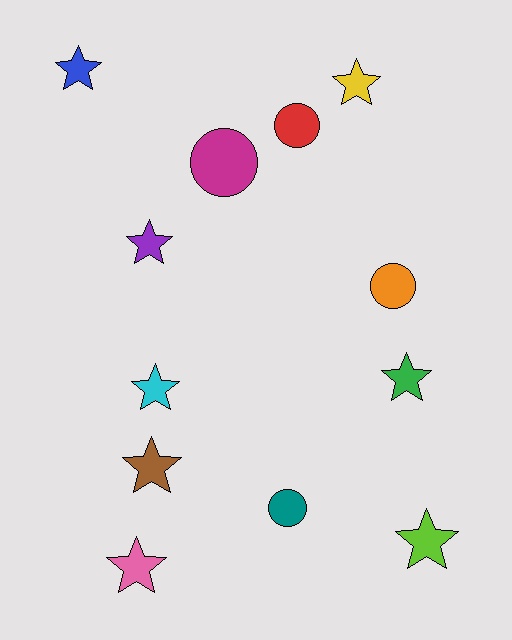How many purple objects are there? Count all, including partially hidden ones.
There is 1 purple object.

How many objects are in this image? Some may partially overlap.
There are 12 objects.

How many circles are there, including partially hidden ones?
There are 4 circles.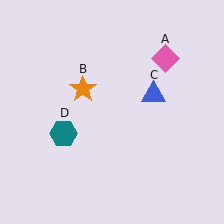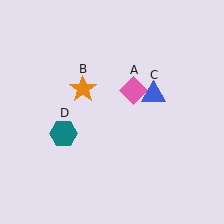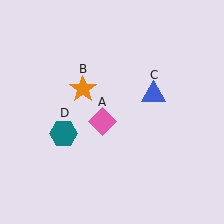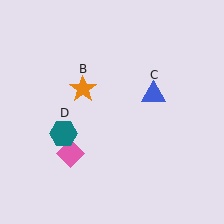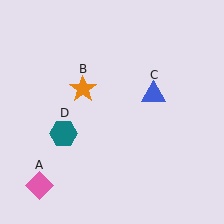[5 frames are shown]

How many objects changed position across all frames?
1 object changed position: pink diamond (object A).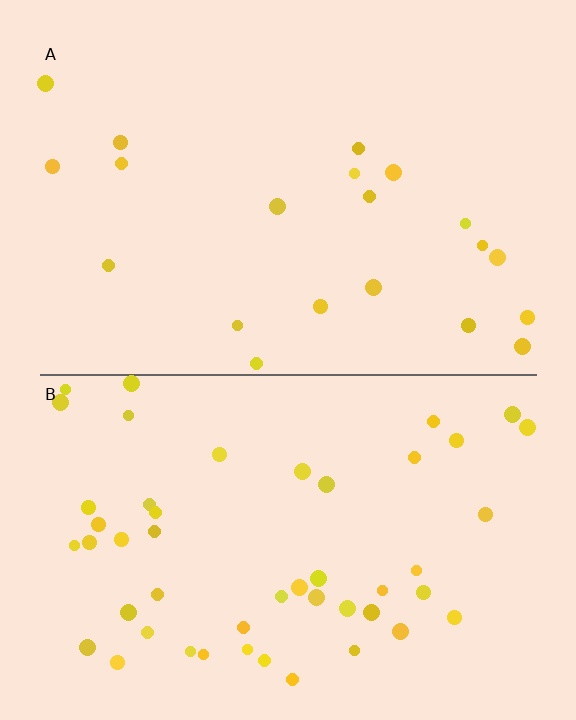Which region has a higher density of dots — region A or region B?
B (the bottom).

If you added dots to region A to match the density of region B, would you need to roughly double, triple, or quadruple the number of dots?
Approximately double.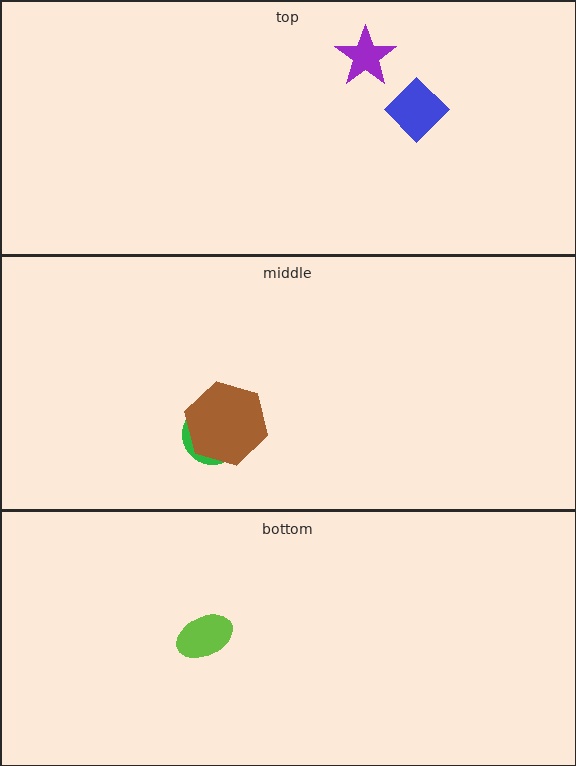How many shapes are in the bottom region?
1.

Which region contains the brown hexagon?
The middle region.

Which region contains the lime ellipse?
The bottom region.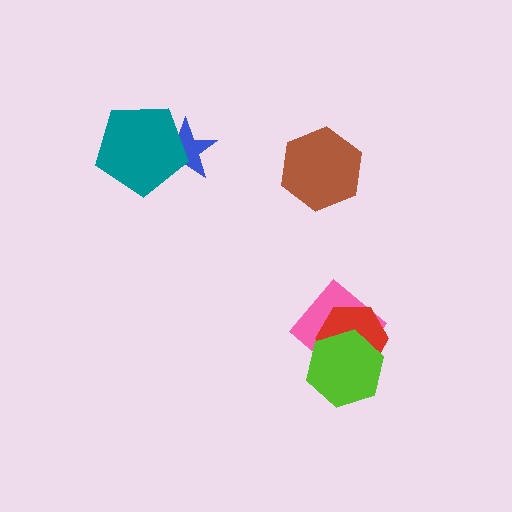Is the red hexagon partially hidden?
Yes, it is partially covered by another shape.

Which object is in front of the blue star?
The teal pentagon is in front of the blue star.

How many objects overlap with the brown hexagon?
0 objects overlap with the brown hexagon.